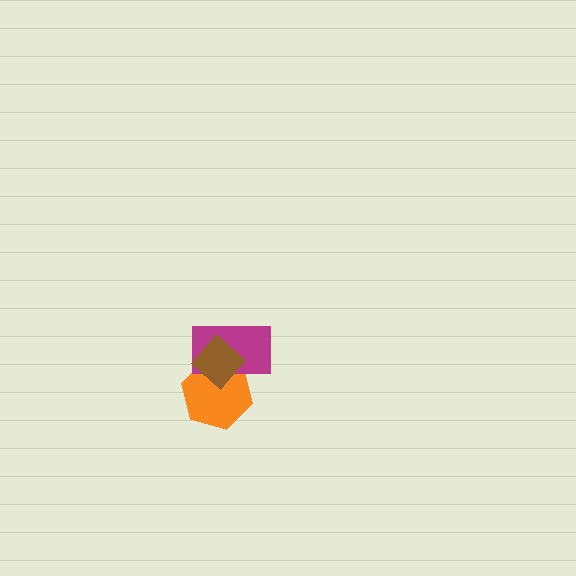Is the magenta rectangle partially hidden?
Yes, it is partially covered by another shape.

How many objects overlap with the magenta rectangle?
2 objects overlap with the magenta rectangle.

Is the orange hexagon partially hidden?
Yes, it is partially covered by another shape.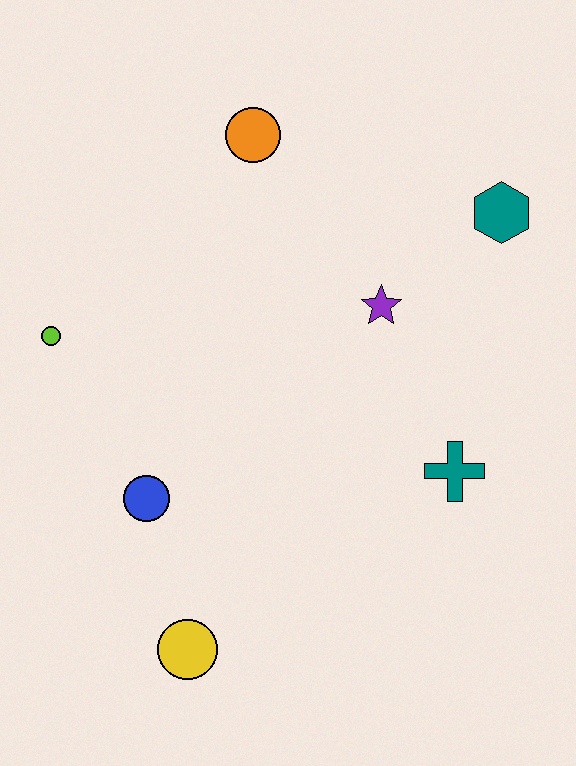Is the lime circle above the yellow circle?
Yes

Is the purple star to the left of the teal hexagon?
Yes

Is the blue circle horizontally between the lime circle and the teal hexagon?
Yes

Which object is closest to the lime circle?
The blue circle is closest to the lime circle.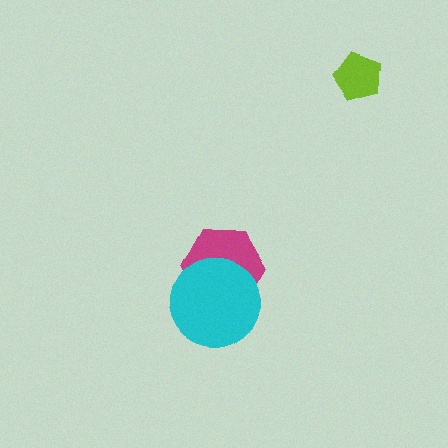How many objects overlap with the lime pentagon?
0 objects overlap with the lime pentagon.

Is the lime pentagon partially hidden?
No, no other shape covers it.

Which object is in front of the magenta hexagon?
The cyan circle is in front of the magenta hexagon.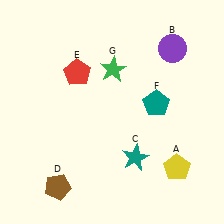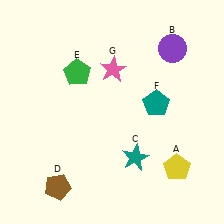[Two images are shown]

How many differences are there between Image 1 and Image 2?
There are 2 differences between the two images.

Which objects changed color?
E changed from red to green. G changed from green to pink.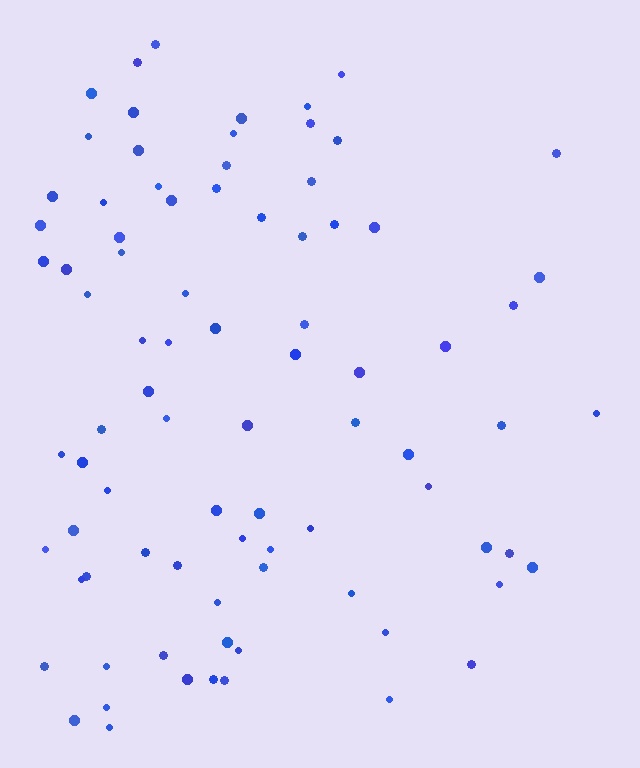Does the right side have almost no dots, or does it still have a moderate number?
Still a moderate number, just noticeably fewer than the left.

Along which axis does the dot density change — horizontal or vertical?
Horizontal.